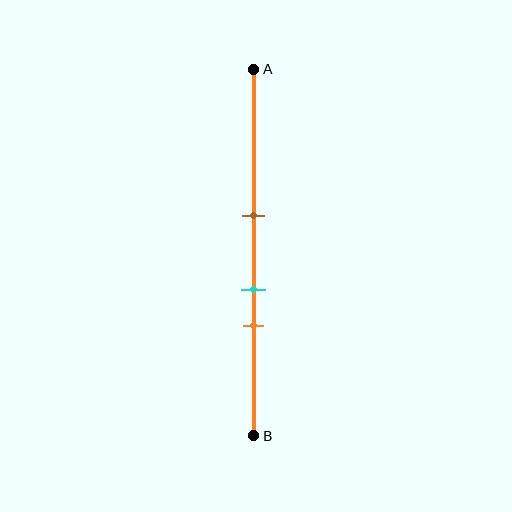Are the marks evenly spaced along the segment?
Yes, the marks are approximately evenly spaced.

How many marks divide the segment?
There are 3 marks dividing the segment.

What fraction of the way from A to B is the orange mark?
The orange mark is approximately 70% (0.7) of the way from A to B.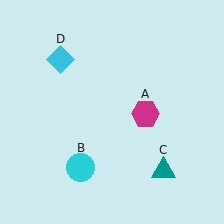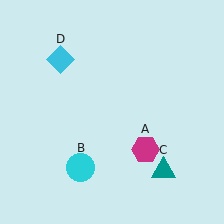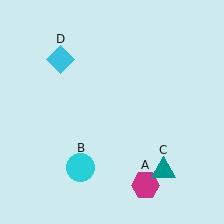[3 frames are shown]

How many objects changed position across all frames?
1 object changed position: magenta hexagon (object A).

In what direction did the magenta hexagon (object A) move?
The magenta hexagon (object A) moved down.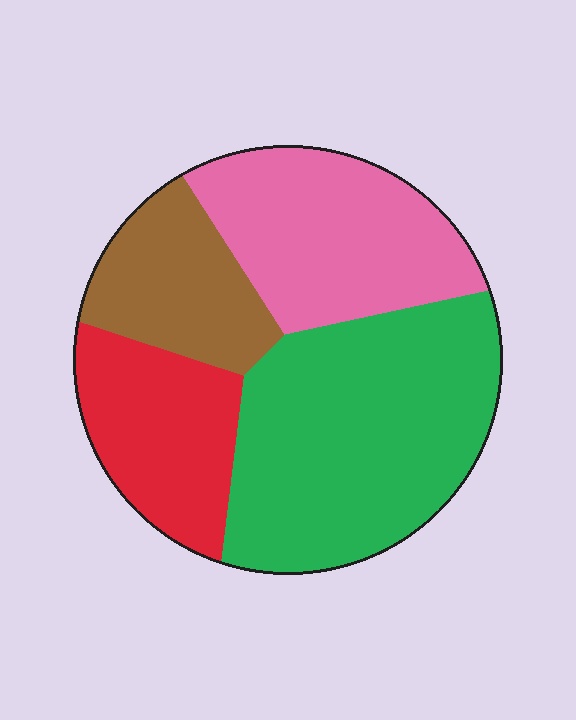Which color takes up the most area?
Green, at roughly 40%.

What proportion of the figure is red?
Red covers 18% of the figure.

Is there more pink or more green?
Green.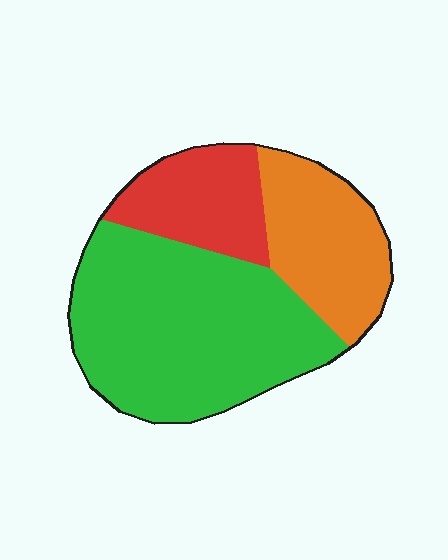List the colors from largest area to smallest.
From largest to smallest: green, orange, red.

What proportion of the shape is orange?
Orange covers about 25% of the shape.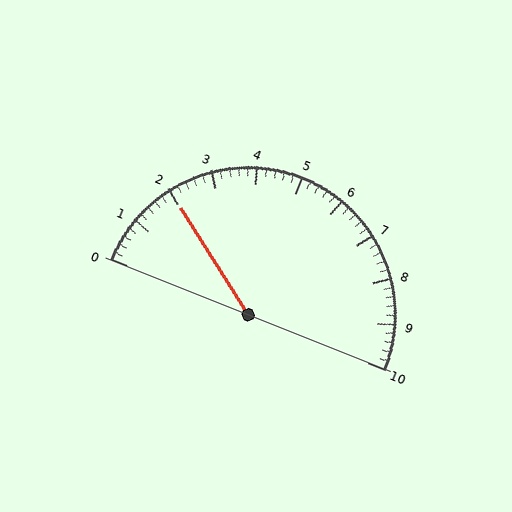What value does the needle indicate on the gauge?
The needle indicates approximately 2.0.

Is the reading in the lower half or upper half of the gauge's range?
The reading is in the lower half of the range (0 to 10).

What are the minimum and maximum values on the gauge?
The gauge ranges from 0 to 10.